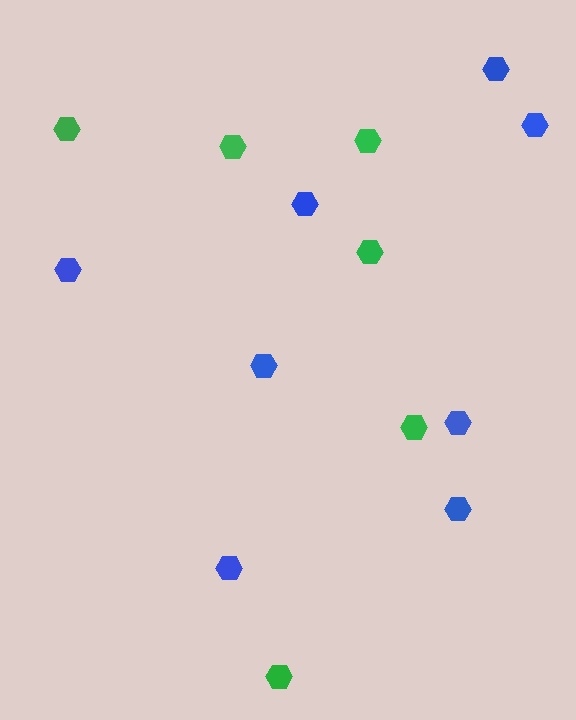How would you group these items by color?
There are 2 groups: one group of blue hexagons (8) and one group of green hexagons (6).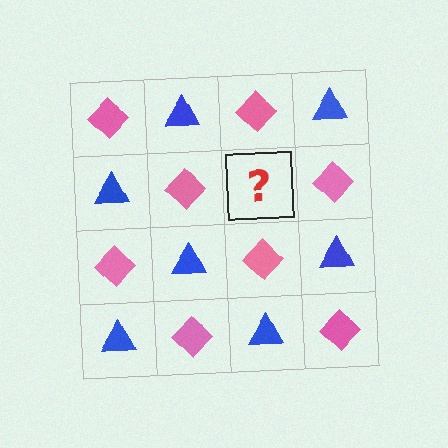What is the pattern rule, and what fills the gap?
The rule is that it alternates pink diamond and blue triangle in a checkerboard pattern. The gap should be filled with a blue triangle.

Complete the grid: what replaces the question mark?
The question mark should be replaced with a blue triangle.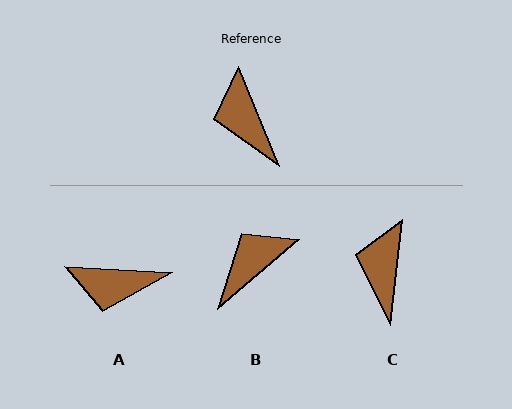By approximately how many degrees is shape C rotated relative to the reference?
Approximately 29 degrees clockwise.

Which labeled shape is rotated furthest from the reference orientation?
B, about 72 degrees away.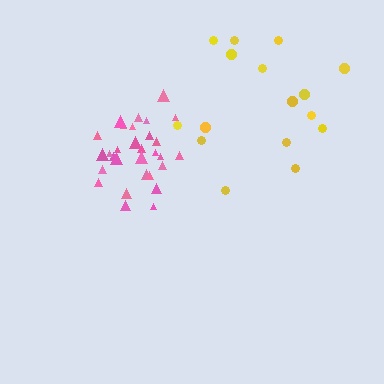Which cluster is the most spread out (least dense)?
Yellow.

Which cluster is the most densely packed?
Pink.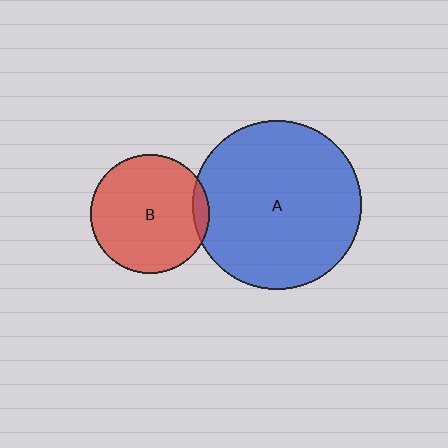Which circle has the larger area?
Circle A (blue).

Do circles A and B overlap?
Yes.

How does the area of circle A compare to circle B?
Approximately 2.0 times.